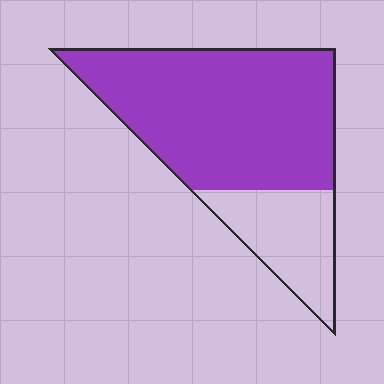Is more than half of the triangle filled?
Yes.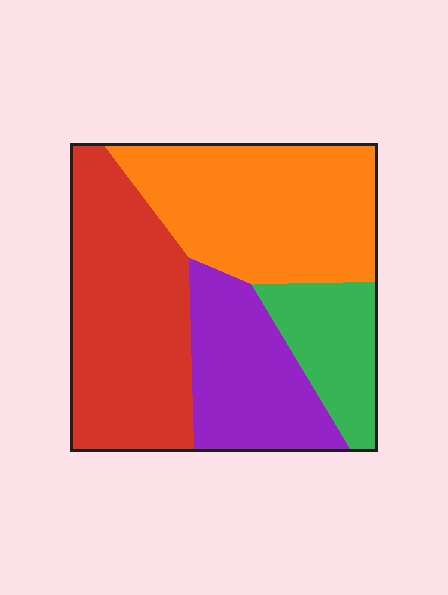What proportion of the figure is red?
Red takes up between a quarter and a half of the figure.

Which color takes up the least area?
Green, at roughly 15%.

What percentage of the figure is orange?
Orange takes up between a quarter and a half of the figure.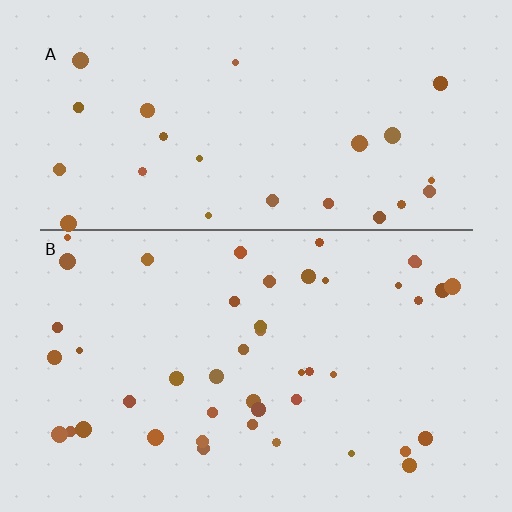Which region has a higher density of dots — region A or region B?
B (the bottom).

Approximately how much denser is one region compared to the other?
Approximately 1.8× — region B over region A.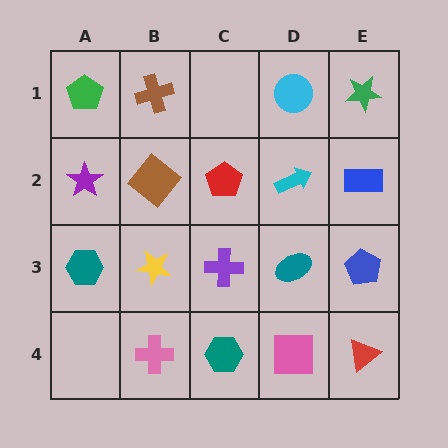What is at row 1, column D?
A cyan circle.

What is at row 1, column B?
A brown cross.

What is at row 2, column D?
A cyan arrow.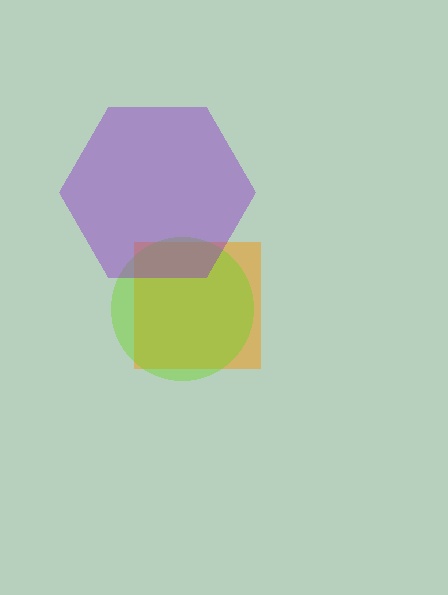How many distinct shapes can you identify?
There are 3 distinct shapes: an orange square, a lime circle, a purple hexagon.